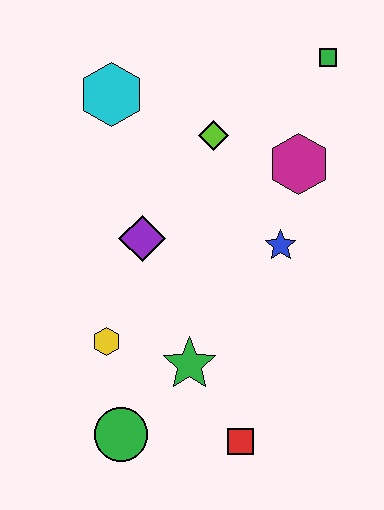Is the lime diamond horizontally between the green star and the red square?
Yes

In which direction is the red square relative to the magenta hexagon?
The red square is below the magenta hexagon.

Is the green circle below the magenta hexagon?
Yes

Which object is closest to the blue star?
The magenta hexagon is closest to the blue star.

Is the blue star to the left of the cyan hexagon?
No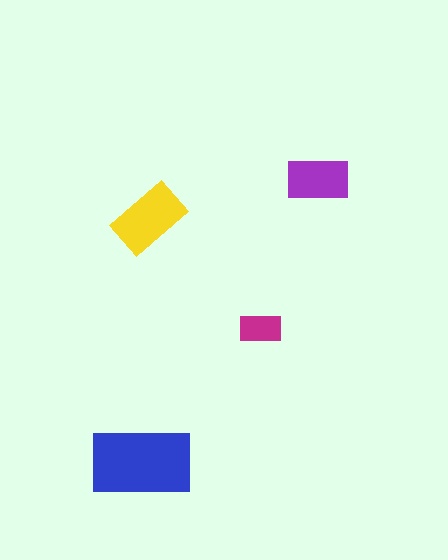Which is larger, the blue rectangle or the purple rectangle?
The blue one.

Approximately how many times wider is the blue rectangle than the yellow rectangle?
About 1.5 times wider.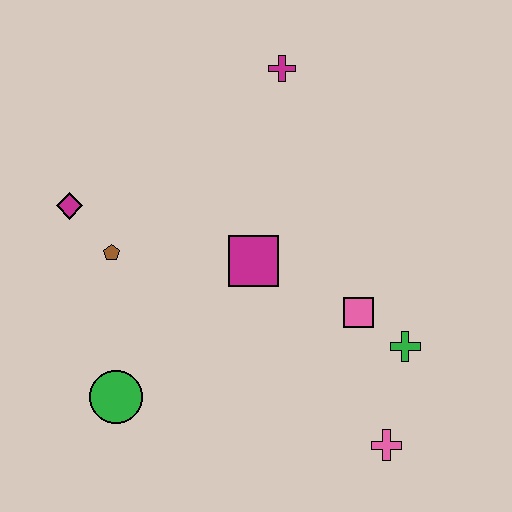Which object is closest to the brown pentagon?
The magenta diamond is closest to the brown pentagon.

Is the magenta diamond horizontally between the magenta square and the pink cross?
No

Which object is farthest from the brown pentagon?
The pink cross is farthest from the brown pentagon.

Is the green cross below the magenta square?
Yes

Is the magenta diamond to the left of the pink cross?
Yes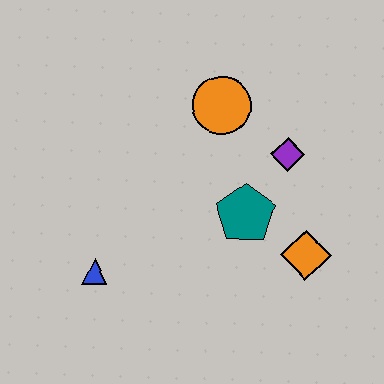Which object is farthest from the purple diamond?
The blue triangle is farthest from the purple diamond.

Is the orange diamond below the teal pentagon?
Yes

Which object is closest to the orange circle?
The purple diamond is closest to the orange circle.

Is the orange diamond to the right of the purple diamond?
Yes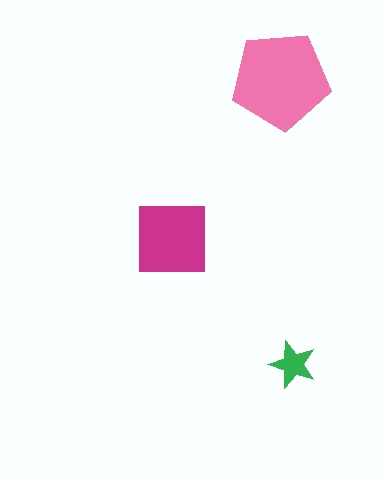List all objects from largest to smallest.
The pink pentagon, the magenta square, the green star.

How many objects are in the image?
There are 3 objects in the image.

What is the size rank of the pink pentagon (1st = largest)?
1st.